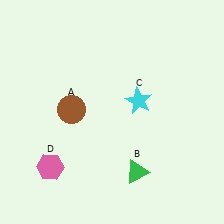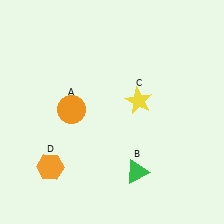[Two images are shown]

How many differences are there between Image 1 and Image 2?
There are 3 differences between the two images.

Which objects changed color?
A changed from brown to orange. C changed from cyan to yellow. D changed from pink to orange.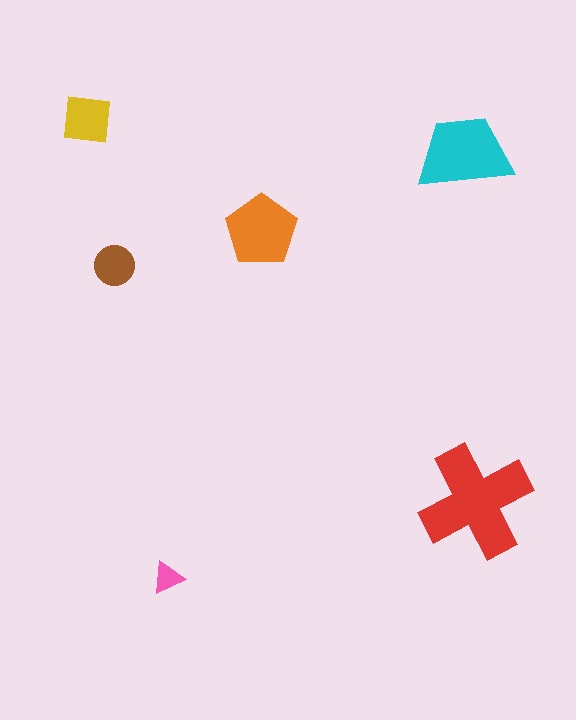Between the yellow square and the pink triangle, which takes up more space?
The yellow square.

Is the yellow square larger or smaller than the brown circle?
Larger.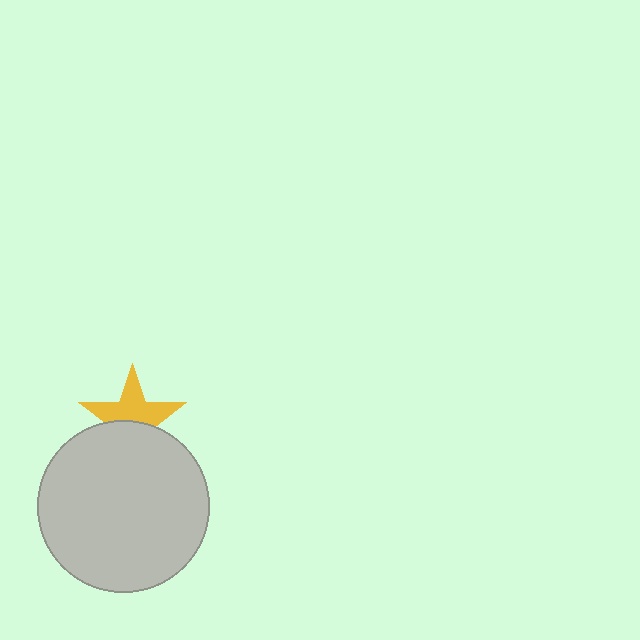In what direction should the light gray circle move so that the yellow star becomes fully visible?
The light gray circle should move down. That is the shortest direction to clear the overlap and leave the yellow star fully visible.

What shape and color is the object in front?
The object in front is a light gray circle.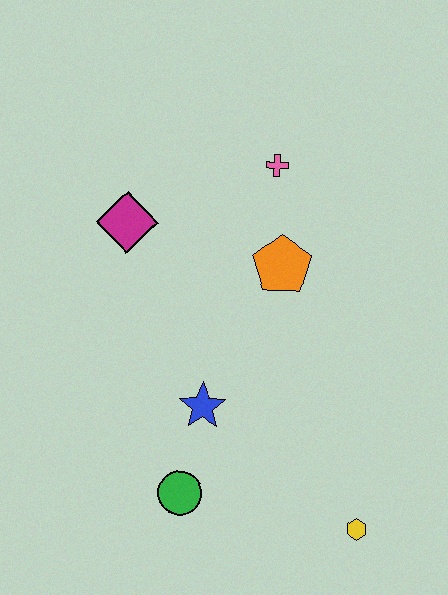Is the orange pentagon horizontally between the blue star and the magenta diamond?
No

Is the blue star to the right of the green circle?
Yes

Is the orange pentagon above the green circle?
Yes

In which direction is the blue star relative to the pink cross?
The blue star is below the pink cross.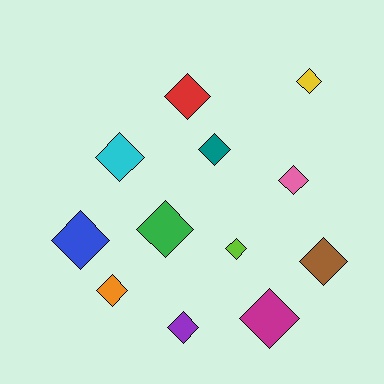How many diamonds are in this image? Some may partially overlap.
There are 12 diamonds.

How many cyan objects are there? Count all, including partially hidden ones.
There is 1 cyan object.